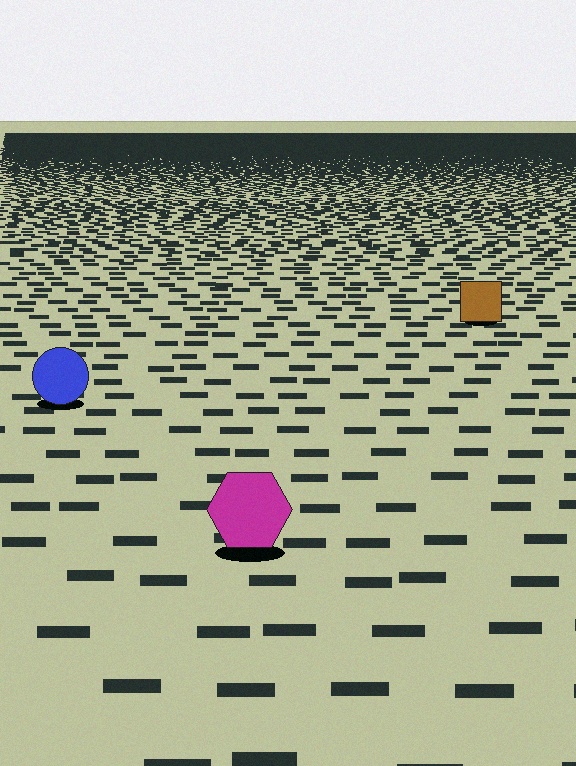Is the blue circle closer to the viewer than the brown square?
Yes. The blue circle is closer — you can tell from the texture gradient: the ground texture is coarser near it.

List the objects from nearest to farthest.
From nearest to farthest: the magenta hexagon, the blue circle, the brown square.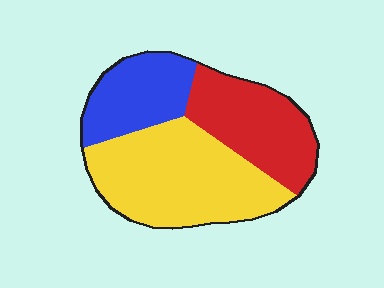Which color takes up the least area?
Blue, at roughly 25%.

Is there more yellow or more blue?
Yellow.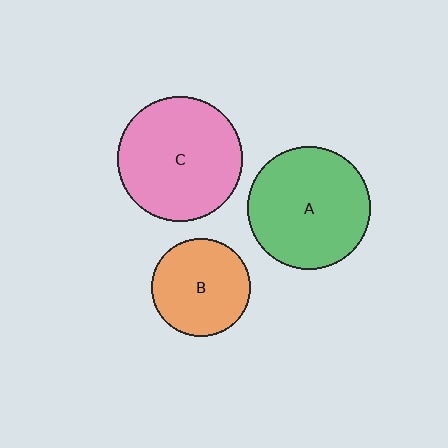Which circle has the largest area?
Circle C (pink).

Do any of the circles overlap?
No, none of the circles overlap.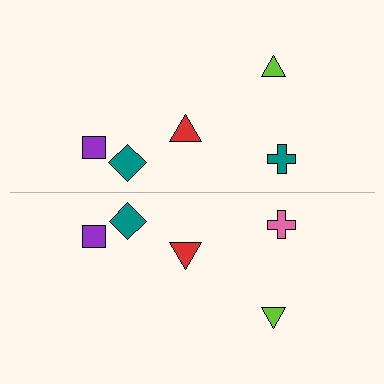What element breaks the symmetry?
The pink cross on the bottom side breaks the symmetry — its mirror counterpart is teal.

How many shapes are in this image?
There are 10 shapes in this image.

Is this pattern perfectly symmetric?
No, the pattern is not perfectly symmetric. The pink cross on the bottom side breaks the symmetry — its mirror counterpart is teal.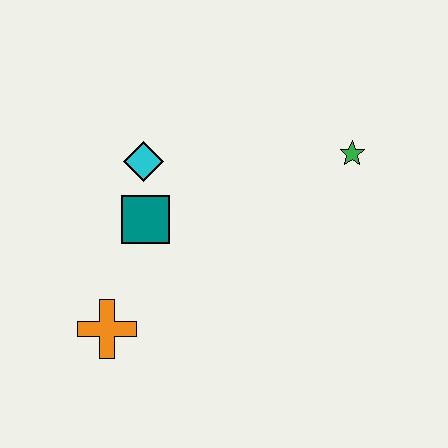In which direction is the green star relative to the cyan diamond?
The green star is to the right of the cyan diamond.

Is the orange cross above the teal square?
No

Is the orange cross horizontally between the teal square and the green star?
No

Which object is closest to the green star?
The cyan diamond is closest to the green star.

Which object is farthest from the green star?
The orange cross is farthest from the green star.